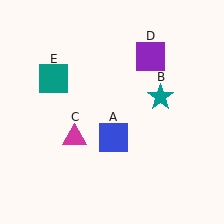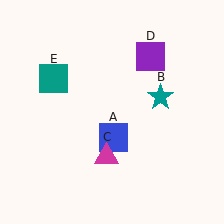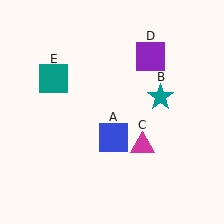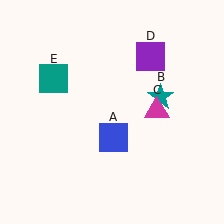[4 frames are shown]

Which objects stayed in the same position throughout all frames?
Blue square (object A) and teal star (object B) and purple square (object D) and teal square (object E) remained stationary.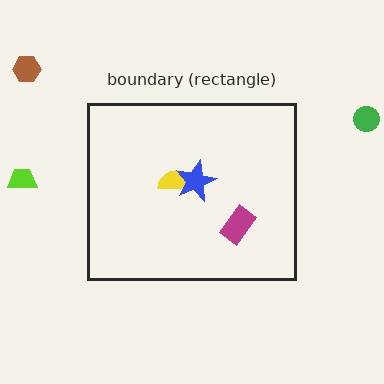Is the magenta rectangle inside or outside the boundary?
Inside.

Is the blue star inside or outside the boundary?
Inside.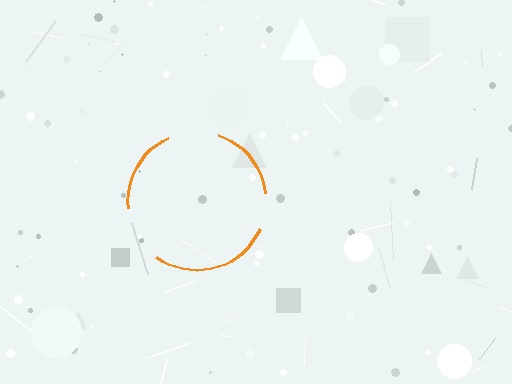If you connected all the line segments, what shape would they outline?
They would outline a circle.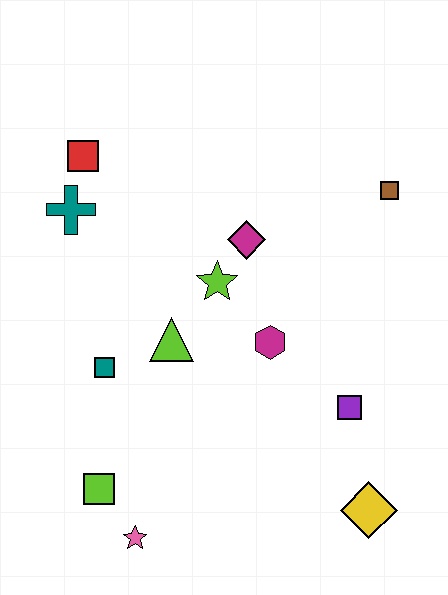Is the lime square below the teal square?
Yes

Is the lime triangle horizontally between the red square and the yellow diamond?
Yes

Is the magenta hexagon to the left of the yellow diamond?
Yes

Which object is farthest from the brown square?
The pink star is farthest from the brown square.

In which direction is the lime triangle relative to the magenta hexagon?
The lime triangle is to the left of the magenta hexagon.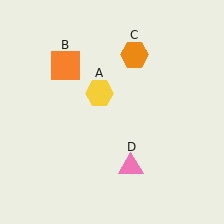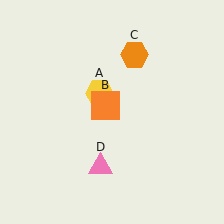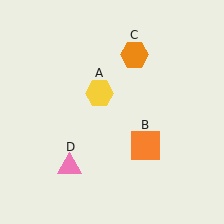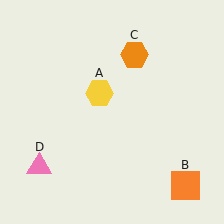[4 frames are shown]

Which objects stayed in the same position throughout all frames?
Yellow hexagon (object A) and orange hexagon (object C) remained stationary.